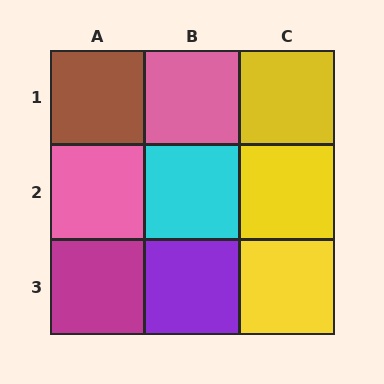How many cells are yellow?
3 cells are yellow.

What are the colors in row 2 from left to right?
Pink, cyan, yellow.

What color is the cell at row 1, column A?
Brown.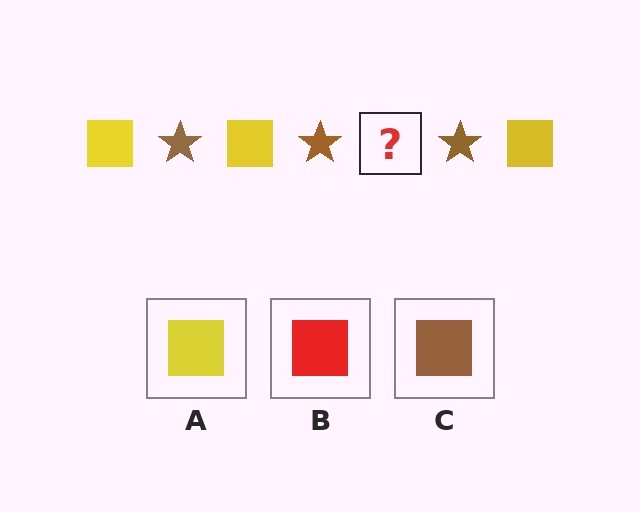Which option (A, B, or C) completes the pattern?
A.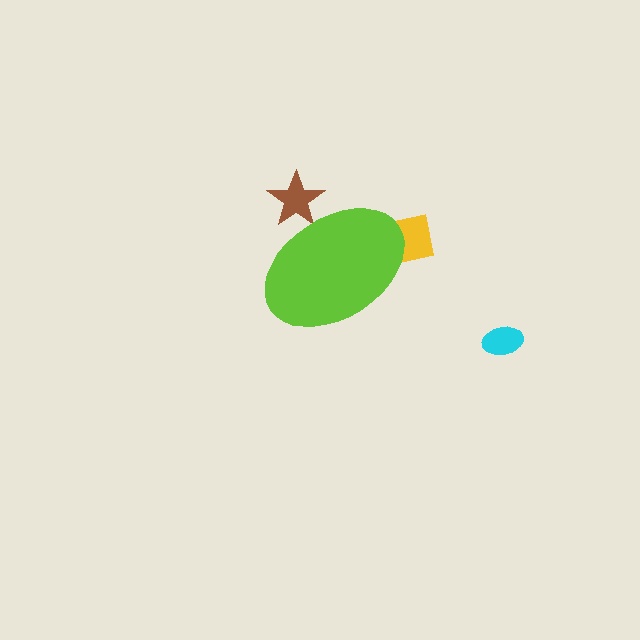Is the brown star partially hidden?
Yes, the brown star is partially hidden behind the lime ellipse.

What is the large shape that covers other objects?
A lime ellipse.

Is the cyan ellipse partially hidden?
No, the cyan ellipse is fully visible.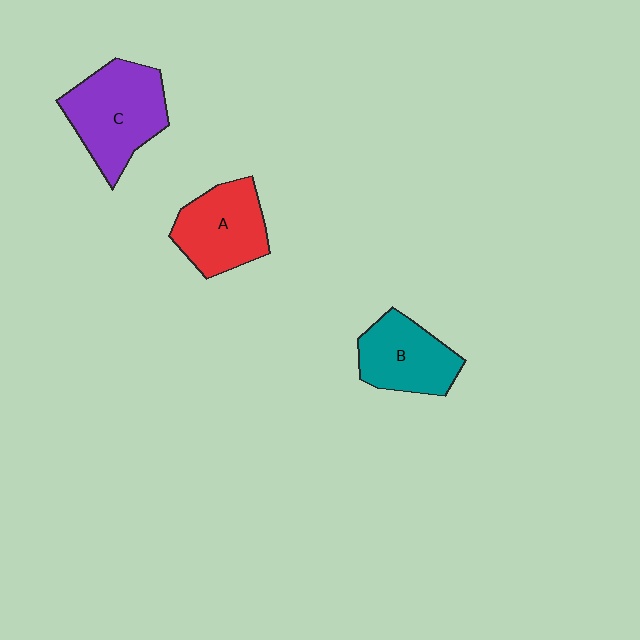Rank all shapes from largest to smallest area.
From largest to smallest: C (purple), A (red), B (teal).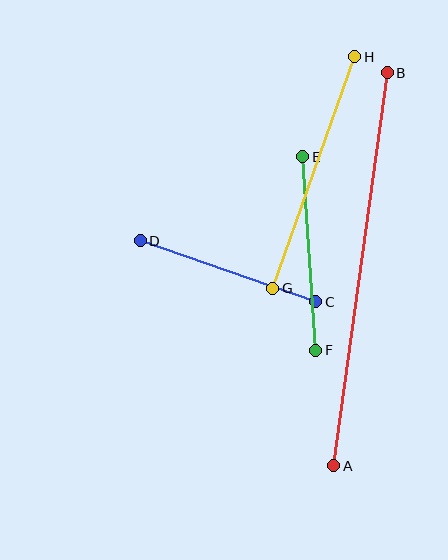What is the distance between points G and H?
The distance is approximately 246 pixels.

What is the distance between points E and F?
The distance is approximately 194 pixels.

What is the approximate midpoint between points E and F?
The midpoint is at approximately (309, 253) pixels.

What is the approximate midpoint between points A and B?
The midpoint is at approximately (361, 269) pixels.